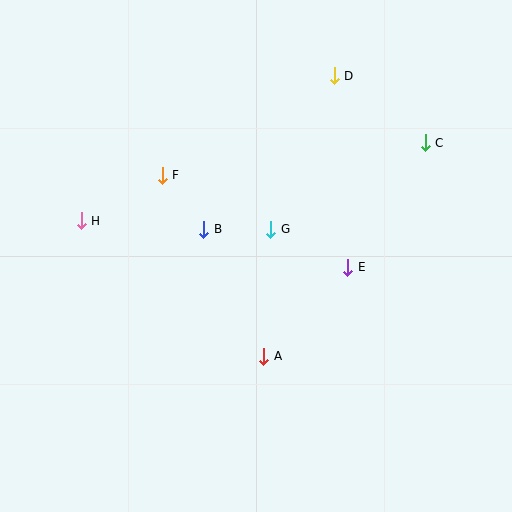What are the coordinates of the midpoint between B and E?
The midpoint between B and E is at (276, 248).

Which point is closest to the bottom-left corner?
Point H is closest to the bottom-left corner.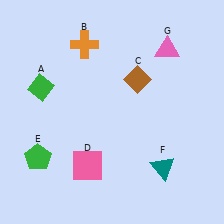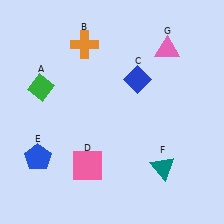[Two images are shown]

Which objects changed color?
C changed from brown to blue. E changed from green to blue.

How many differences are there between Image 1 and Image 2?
There are 2 differences between the two images.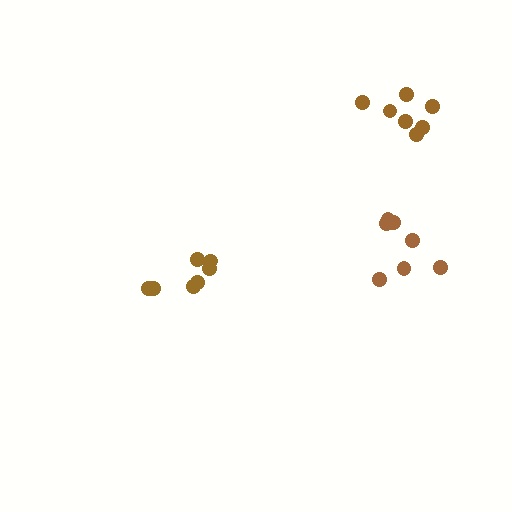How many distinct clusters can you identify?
There are 3 distinct clusters.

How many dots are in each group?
Group 1: 7 dots, Group 2: 7 dots, Group 3: 7 dots (21 total).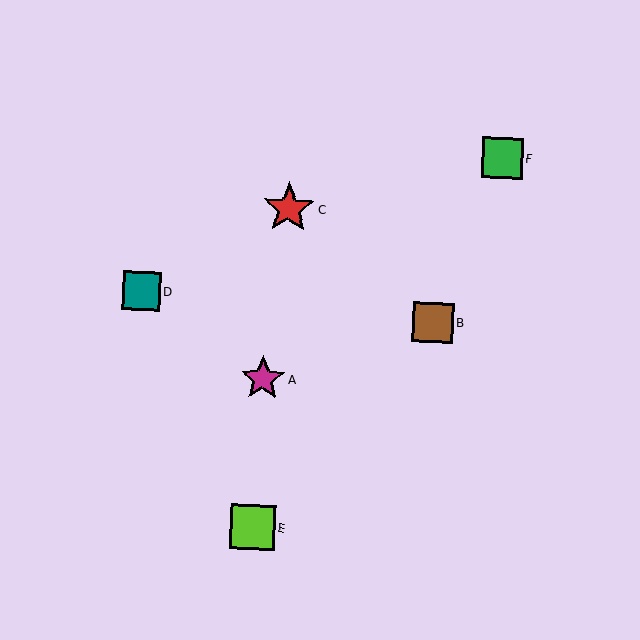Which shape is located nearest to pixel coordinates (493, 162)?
The green square (labeled F) at (502, 158) is nearest to that location.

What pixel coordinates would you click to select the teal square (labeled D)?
Click at (141, 291) to select the teal square D.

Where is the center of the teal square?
The center of the teal square is at (141, 291).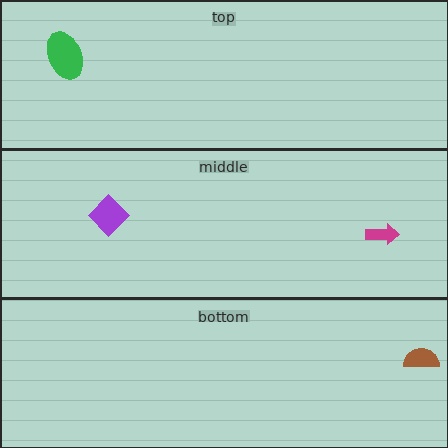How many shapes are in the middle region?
2.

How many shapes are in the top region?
1.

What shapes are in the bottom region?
The brown semicircle.